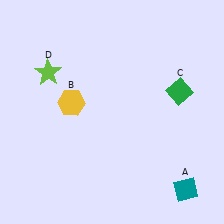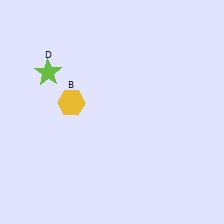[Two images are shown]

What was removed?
The green diamond (C), the teal diamond (A) were removed in Image 2.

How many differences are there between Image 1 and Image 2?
There are 2 differences between the two images.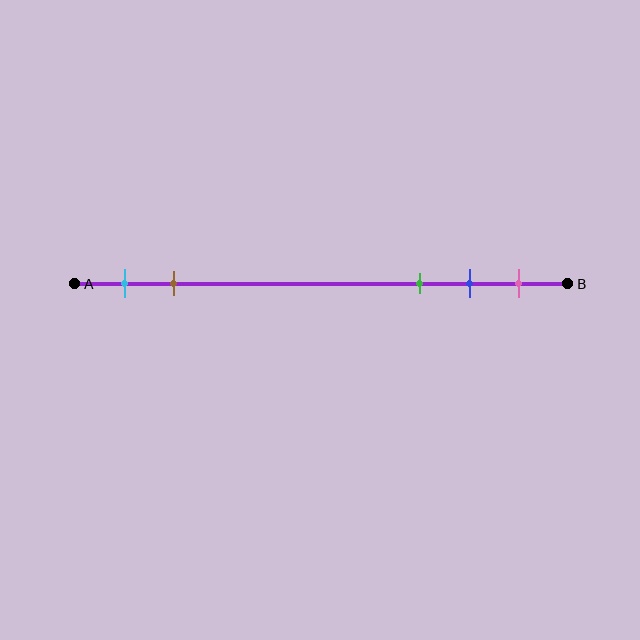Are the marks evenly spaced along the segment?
No, the marks are not evenly spaced.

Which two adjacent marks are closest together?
The blue and pink marks are the closest adjacent pair.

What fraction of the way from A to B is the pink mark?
The pink mark is approximately 90% (0.9) of the way from A to B.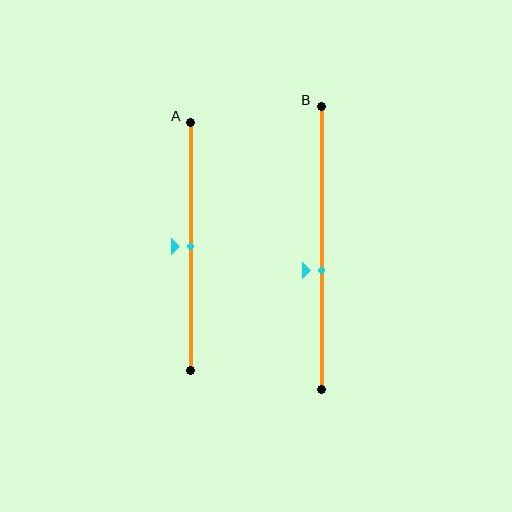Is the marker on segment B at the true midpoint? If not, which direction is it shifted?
No, the marker on segment B is shifted downward by about 8% of the segment length.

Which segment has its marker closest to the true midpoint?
Segment A has its marker closest to the true midpoint.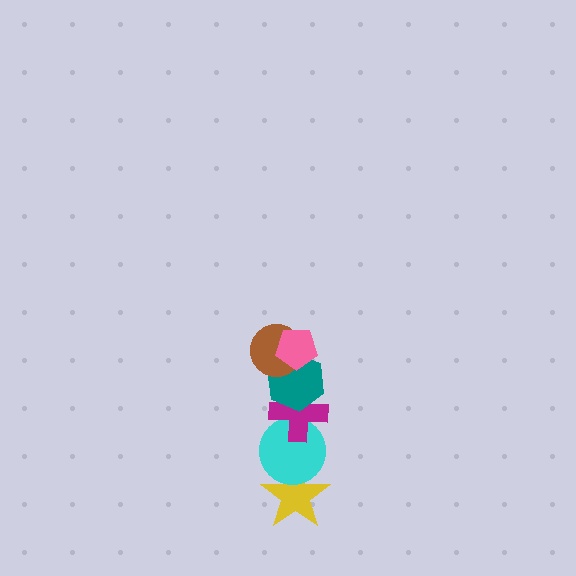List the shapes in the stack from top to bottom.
From top to bottom: the pink pentagon, the brown circle, the teal hexagon, the magenta cross, the cyan circle, the yellow star.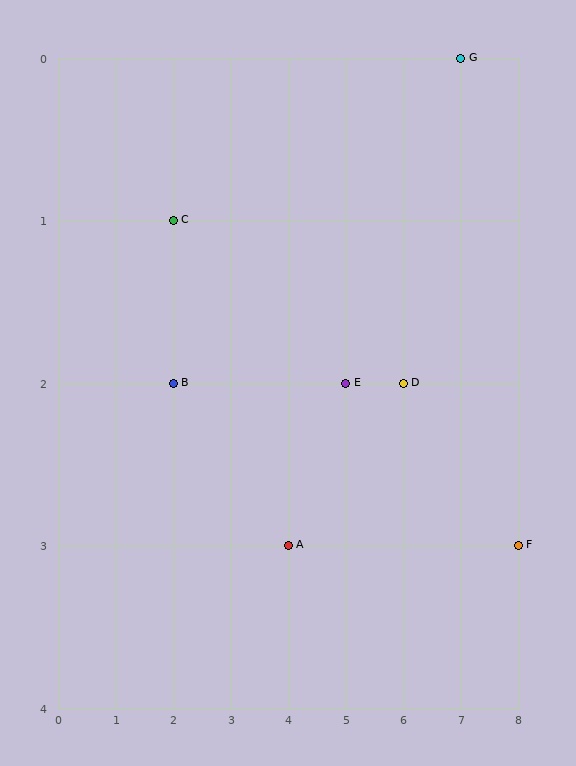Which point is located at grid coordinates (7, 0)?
Point G is at (7, 0).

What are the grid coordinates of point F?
Point F is at grid coordinates (8, 3).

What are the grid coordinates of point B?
Point B is at grid coordinates (2, 2).